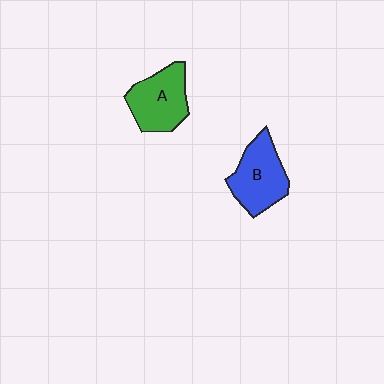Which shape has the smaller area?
Shape A (green).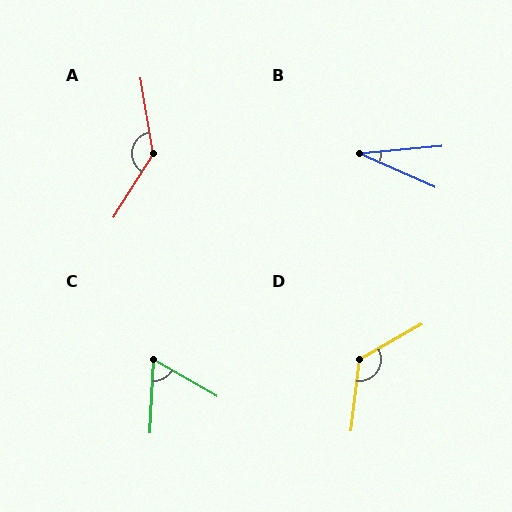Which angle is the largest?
A, at approximately 139 degrees.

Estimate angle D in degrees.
Approximately 126 degrees.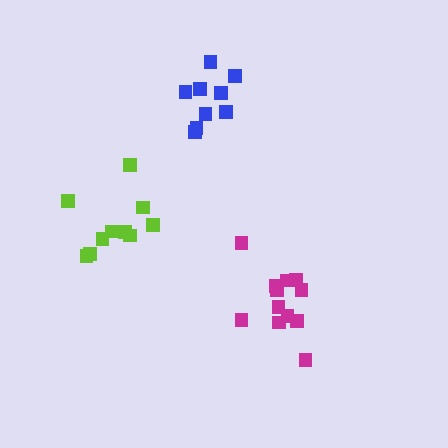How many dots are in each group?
Group 1: 10 dots, Group 2: 9 dots, Group 3: 12 dots (31 total).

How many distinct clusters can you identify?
There are 3 distinct clusters.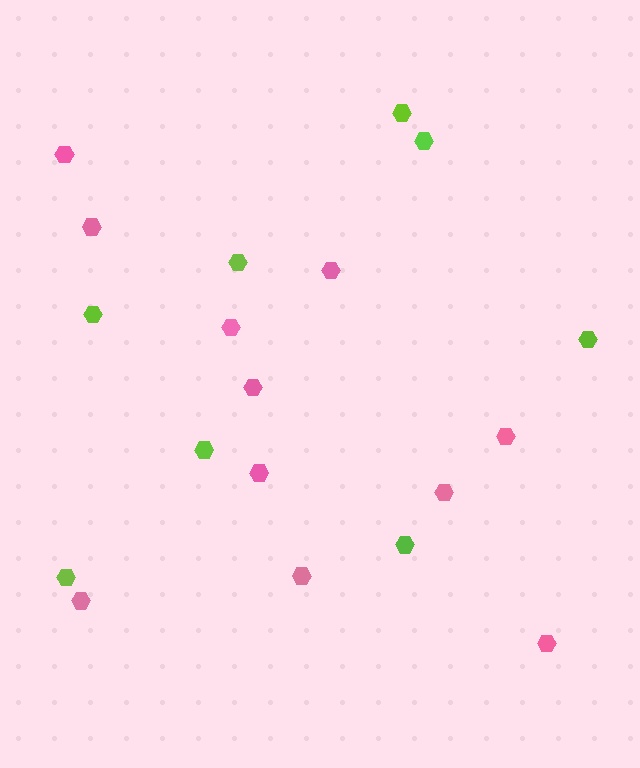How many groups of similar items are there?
There are 2 groups: one group of lime hexagons (8) and one group of pink hexagons (11).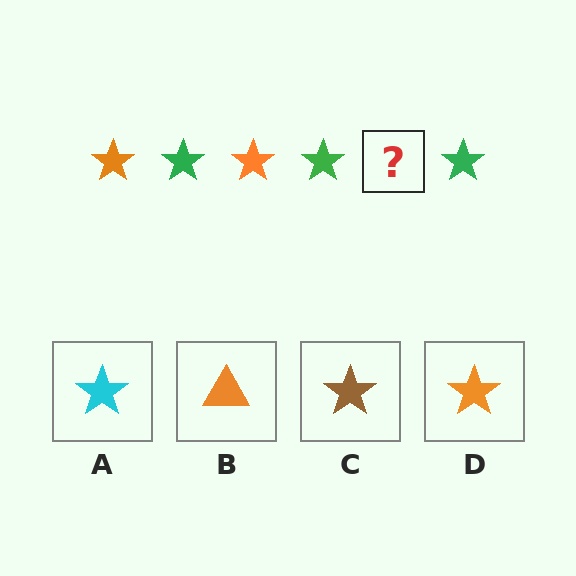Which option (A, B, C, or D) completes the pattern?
D.